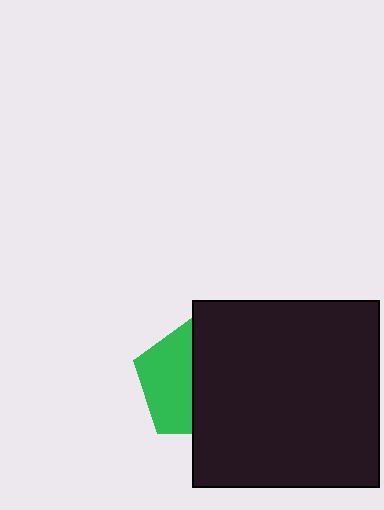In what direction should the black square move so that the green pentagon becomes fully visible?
The black square should move right. That is the shortest direction to clear the overlap and leave the green pentagon fully visible.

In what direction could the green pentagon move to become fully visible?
The green pentagon could move left. That would shift it out from behind the black square entirely.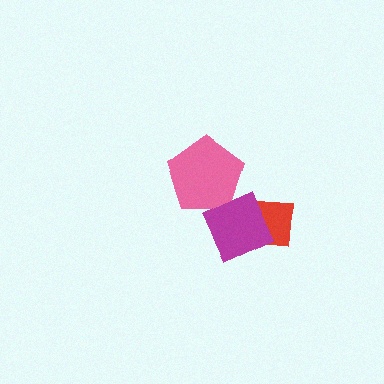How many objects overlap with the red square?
1 object overlaps with the red square.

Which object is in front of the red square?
The magenta square is in front of the red square.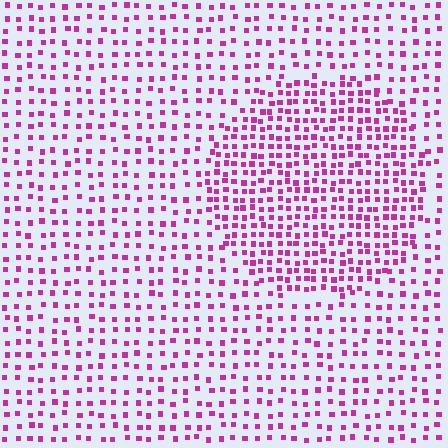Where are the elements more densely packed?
The elements are more densely packed inside the circle boundary.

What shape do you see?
I see a circle.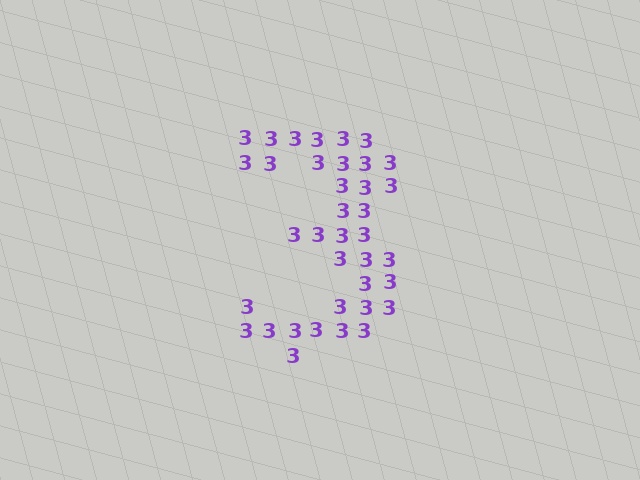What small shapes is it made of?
It is made of small digit 3's.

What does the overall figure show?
The overall figure shows the digit 3.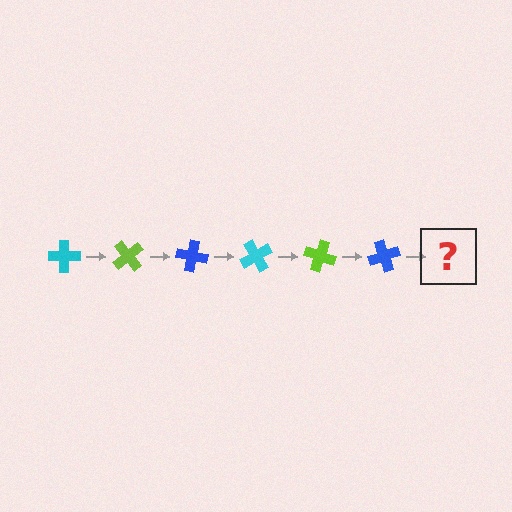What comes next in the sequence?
The next element should be a cyan cross, rotated 300 degrees from the start.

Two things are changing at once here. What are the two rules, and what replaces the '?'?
The two rules are that it rotates 50 degrees each step and the color cycles through cyan, lime, and blue. The '?' should be a cyan cross, rotated 300 degrees from the start.